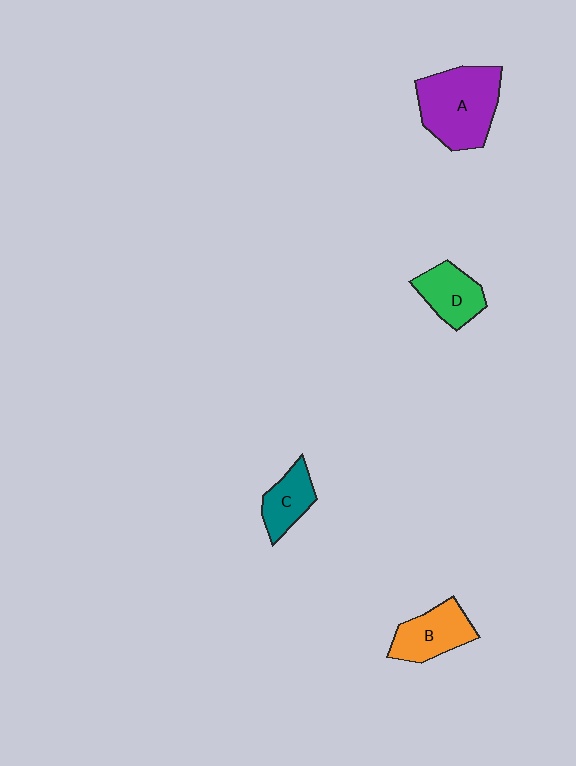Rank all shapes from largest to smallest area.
From largest to smallest: A (purple), B (orange), D (green), C (teal).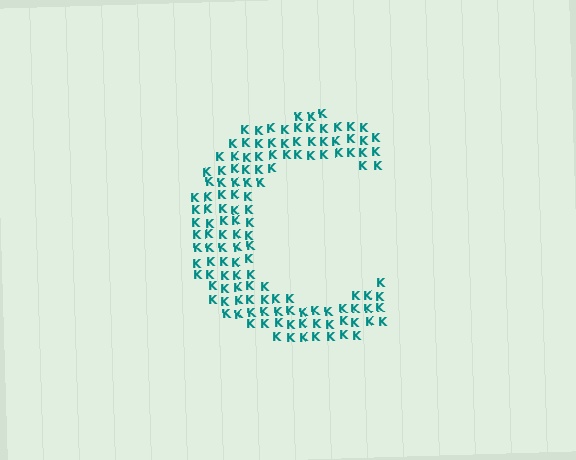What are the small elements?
The small elements are letter K's.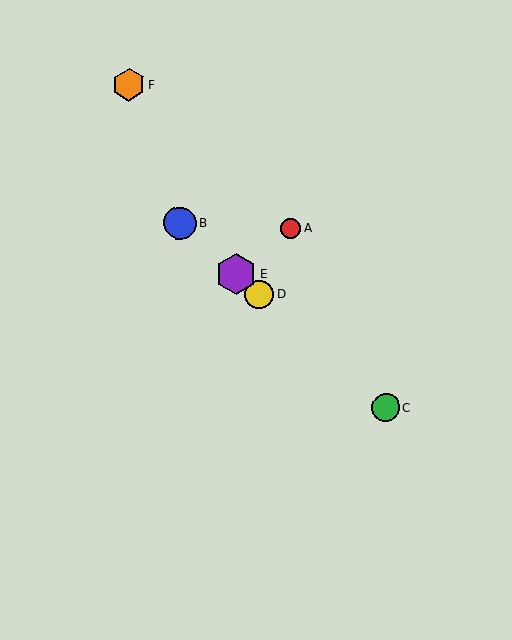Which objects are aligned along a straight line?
Objects B, C, D, E are aligned along a straight line.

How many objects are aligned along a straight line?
4 objects (B, C, D, E) are aligned along a straight line.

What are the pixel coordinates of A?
Object A is at (290, 228).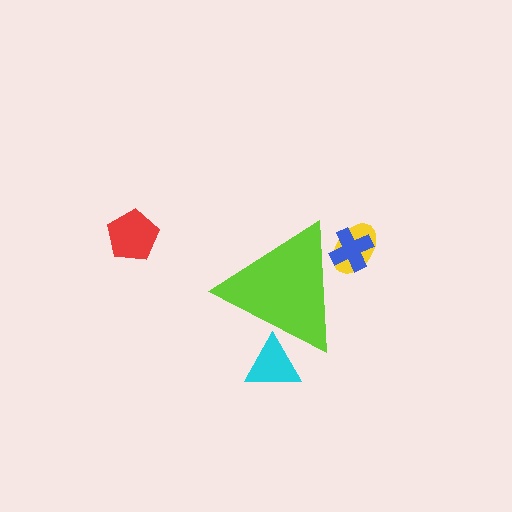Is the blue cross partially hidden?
Yes, the blue cross is partially hidden behind the lime triangle.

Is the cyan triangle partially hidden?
Yes, the cyan triangle is partially hidden behind the lime triangle.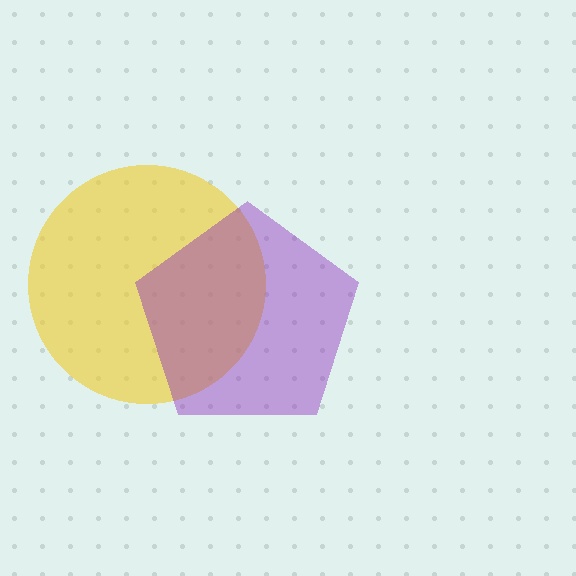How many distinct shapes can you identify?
There are 2 distinct shapes: a yellow circle, a purple pentagon.